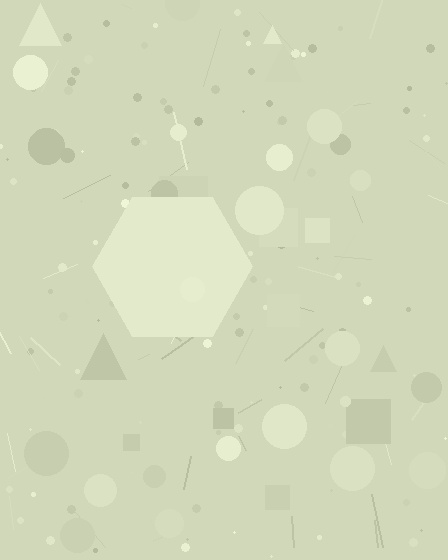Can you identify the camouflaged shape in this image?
The camouflaged shape is a hexagon.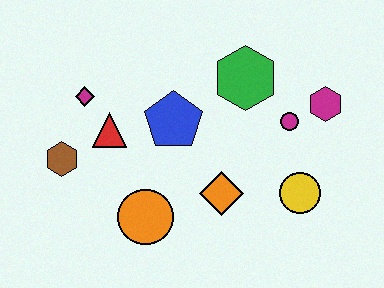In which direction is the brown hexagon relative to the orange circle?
The brown hexagon is to the left of the orange circle.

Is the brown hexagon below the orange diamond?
No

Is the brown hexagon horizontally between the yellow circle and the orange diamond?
No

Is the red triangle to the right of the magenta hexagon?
No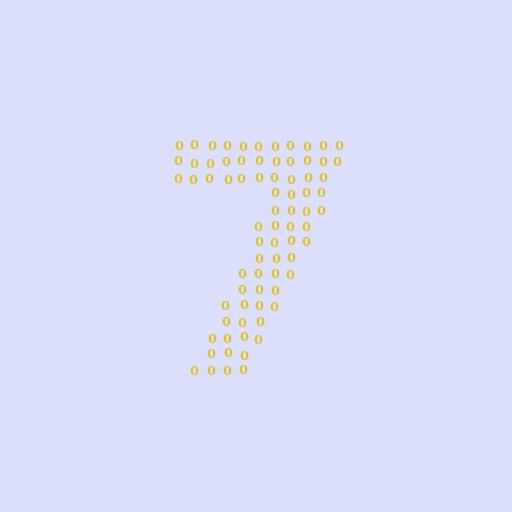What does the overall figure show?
The overall figure shows the digit 7.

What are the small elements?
The small elements are digit 0's.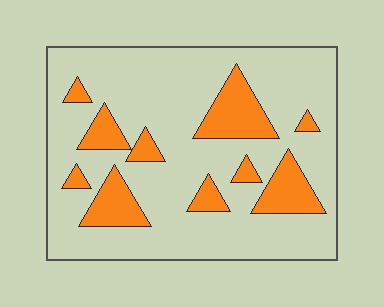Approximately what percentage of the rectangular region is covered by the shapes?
Approximately 20%.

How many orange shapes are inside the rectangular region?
10.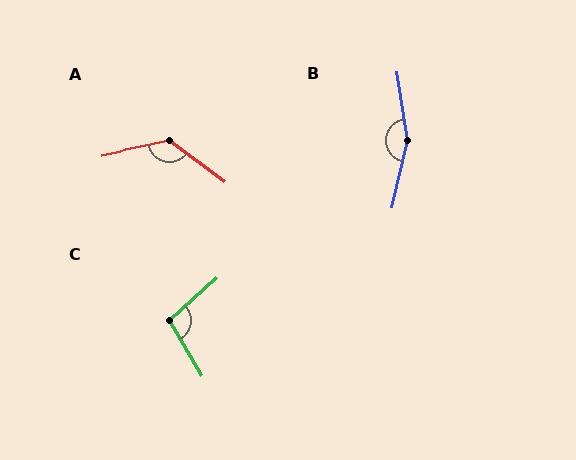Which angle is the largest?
B, at approximately 159 degrees.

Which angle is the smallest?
C, at approximately 101 degrees.